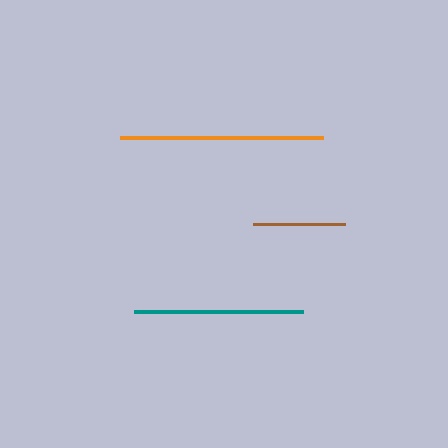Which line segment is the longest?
The orange line is the longest at approximately 203 pixels.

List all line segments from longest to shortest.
From longest to shortest: orange, teal, brown.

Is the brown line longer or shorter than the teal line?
The teal line is longer than the brown line.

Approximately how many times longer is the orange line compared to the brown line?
The orange line is approximately 2.2 times the length of the brown line.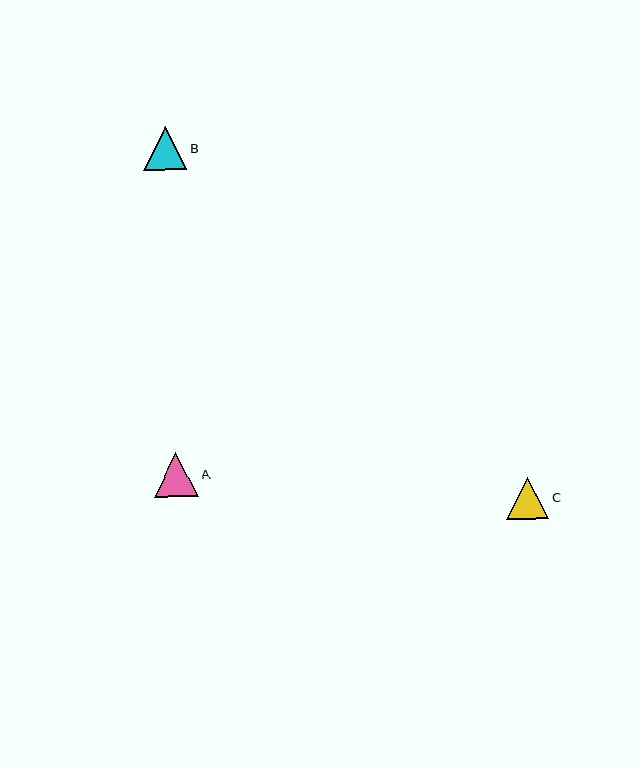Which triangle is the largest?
Triangle A is the largest with a size of approximately 44 pixels.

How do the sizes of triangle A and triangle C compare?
Triangle A and triangle C are approximately the same size.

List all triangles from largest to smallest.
From largest to smallest: A, B, C.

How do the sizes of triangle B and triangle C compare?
Triangle B and triangle C are approximately the same size.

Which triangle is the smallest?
Triangle C is the smallest with a size of approximately 42 pixels.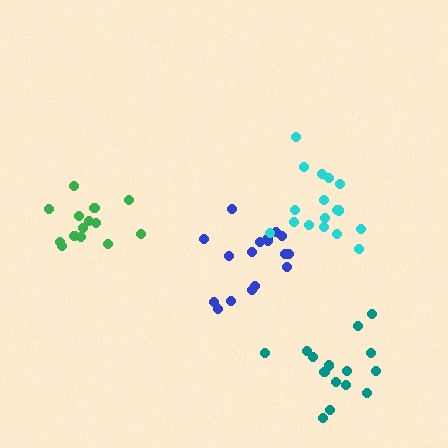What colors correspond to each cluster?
The clusters are colored: blue, teal, cyan, green.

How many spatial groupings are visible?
There are 4 spatial groupings.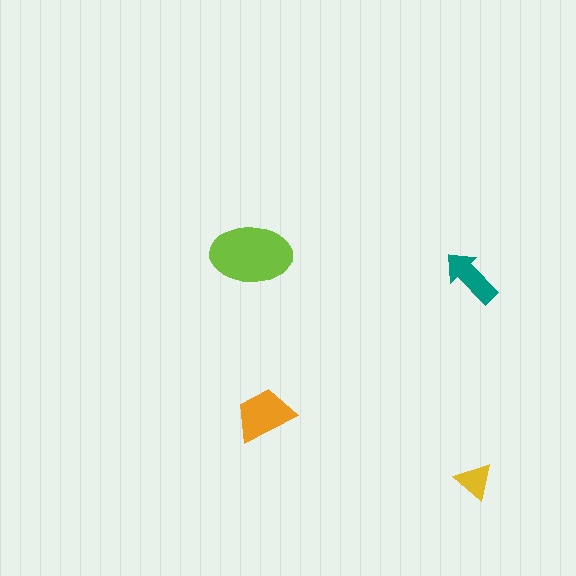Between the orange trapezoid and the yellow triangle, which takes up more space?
The orange trapezoid.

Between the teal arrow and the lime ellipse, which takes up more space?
The lime ellipse.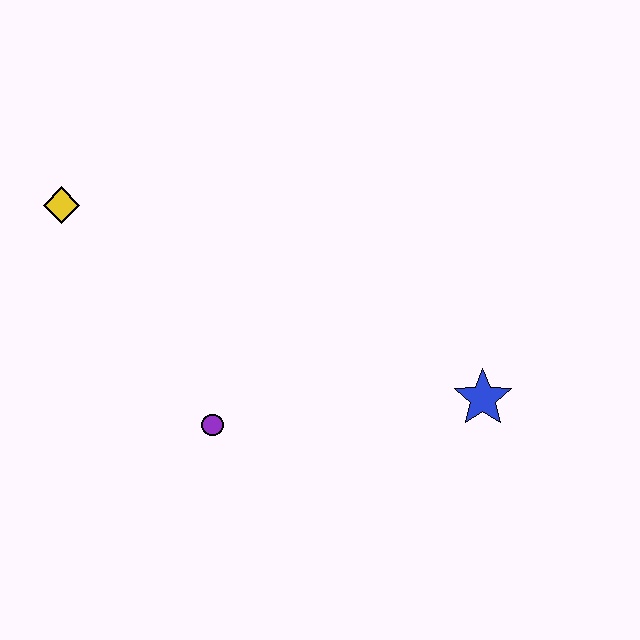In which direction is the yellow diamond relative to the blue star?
The yellow diamond is to the left of the blue star.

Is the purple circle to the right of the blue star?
No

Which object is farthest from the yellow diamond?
The blue star is farthest from the yellow diamond.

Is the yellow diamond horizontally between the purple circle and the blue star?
No